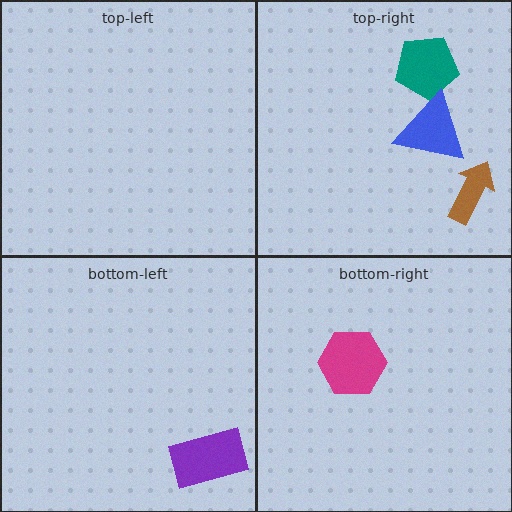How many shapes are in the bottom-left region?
1.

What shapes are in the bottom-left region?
The purple rectangle.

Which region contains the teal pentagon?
The top-right region.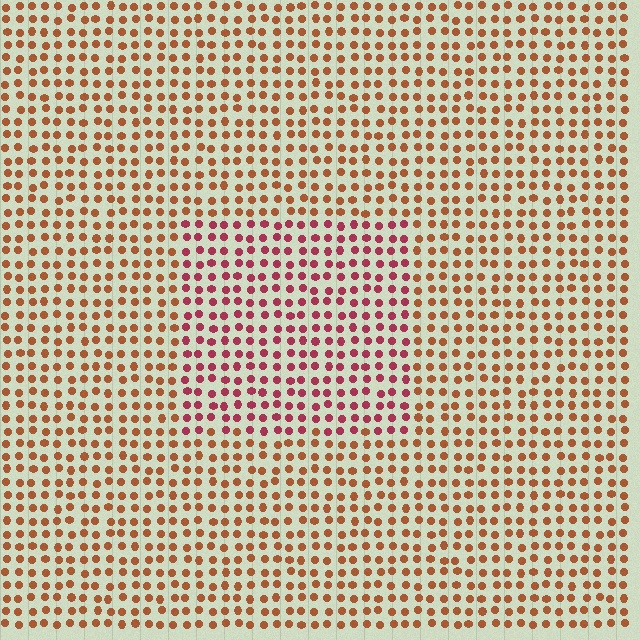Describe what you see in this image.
The image is filled with small brown elements in a uniform arrangement. A rectangle-shaped region is visible where the elements are tinted to a slightly different hue, forming a subtle color boundary.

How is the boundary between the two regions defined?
The boundary is defined purely by a slight shift in hue (about 36 degrees). Spacing, size, and orientation are identical on both sides.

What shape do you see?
I see a rectangle.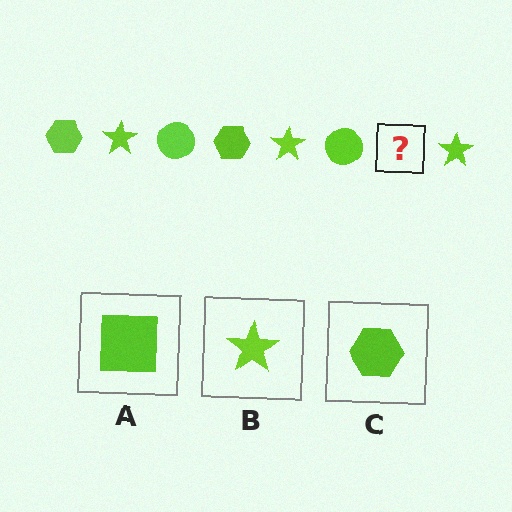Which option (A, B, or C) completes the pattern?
C.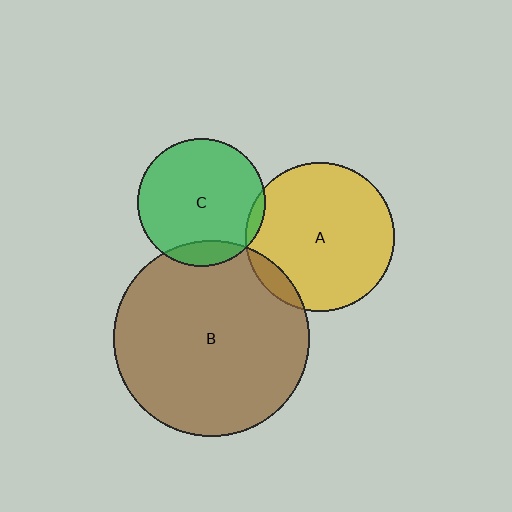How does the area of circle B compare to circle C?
Approximately 2.3 times.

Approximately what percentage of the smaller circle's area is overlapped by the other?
Approximately 10%.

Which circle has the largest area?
Circle B (brown).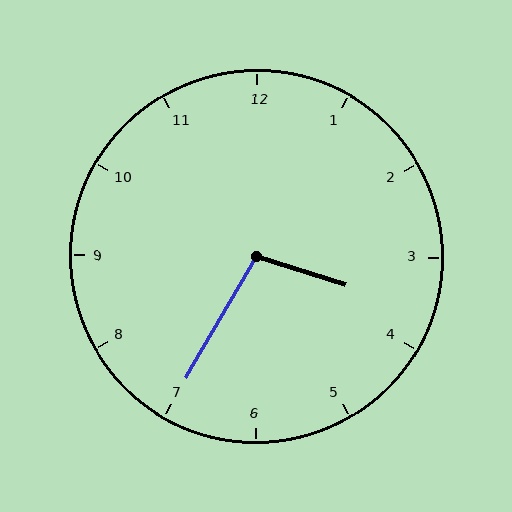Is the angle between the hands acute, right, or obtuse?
It is obtuse.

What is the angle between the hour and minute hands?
Approximately 102 degrees.